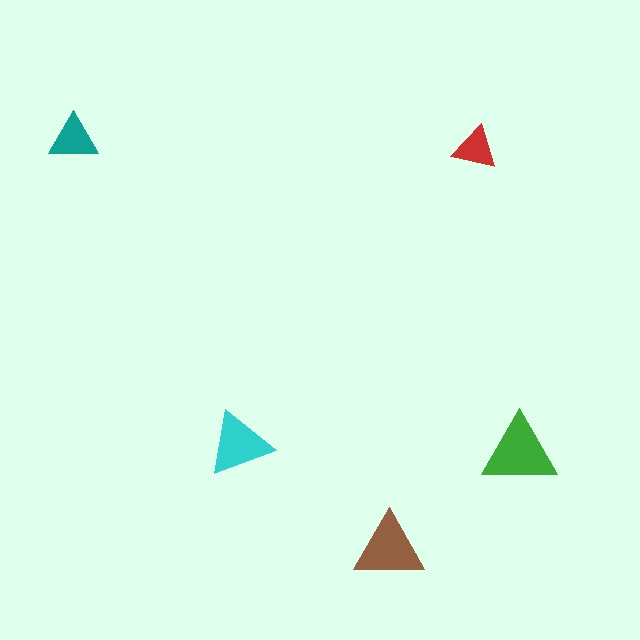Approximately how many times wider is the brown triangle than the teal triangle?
About 1.5 times wider.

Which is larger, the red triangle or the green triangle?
The green one.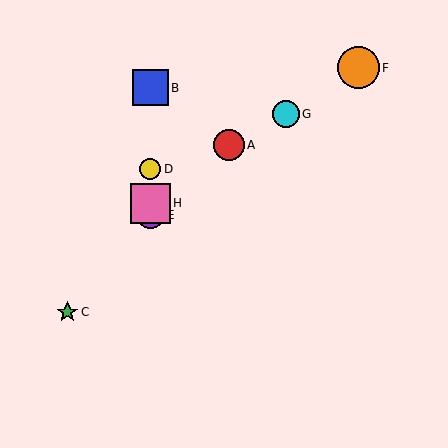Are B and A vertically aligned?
No, B is at x≈150 and A is at x≈229.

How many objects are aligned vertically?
4 objects (B, D, E, H) are aligned vertically.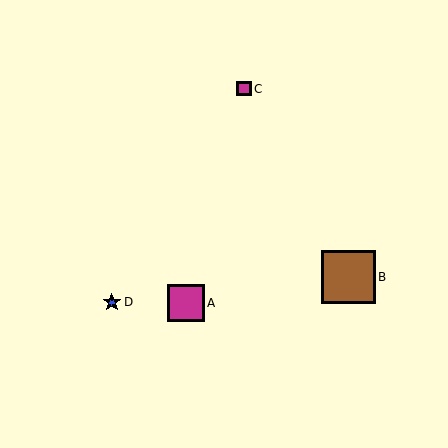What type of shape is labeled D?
Shape D is a blue star.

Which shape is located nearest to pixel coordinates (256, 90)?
The magenta square (labeled C) at (244, 89) is nearest to that location.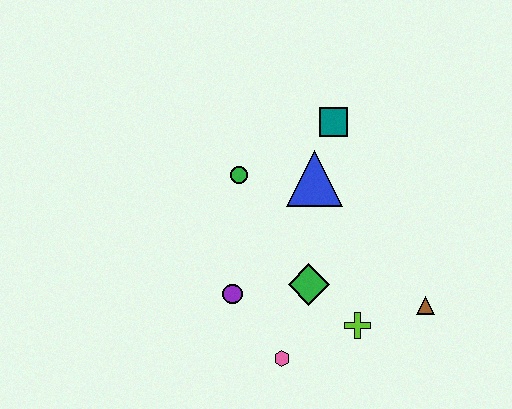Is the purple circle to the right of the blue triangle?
No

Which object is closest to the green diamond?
The lime cross is closest to the green diamond.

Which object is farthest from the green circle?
The brown triangle is farthest from the green circle.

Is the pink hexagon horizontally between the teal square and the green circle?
Yes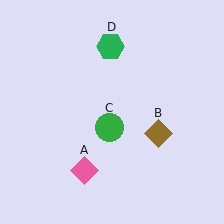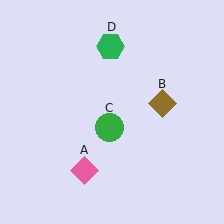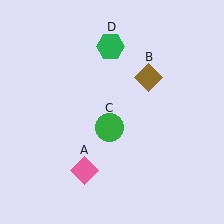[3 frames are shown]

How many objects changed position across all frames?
1 object changed position: brown diamond (object B).